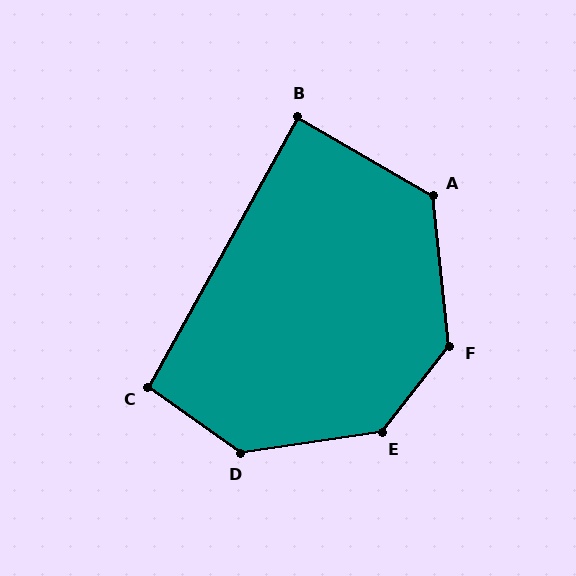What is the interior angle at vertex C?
Approximately 96 degrees (obtuse).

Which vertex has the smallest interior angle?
B, at approximately 89 degrees.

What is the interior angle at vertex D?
Approximately 136 degrees (obtuse).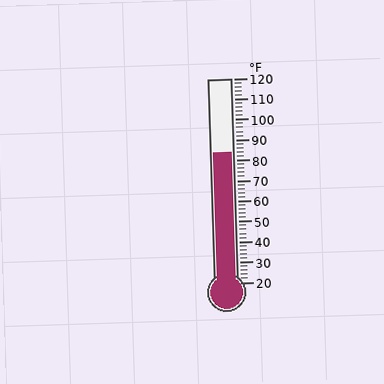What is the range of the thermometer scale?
The thermometer scale ranges from 20°F to 120°F.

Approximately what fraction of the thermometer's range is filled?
The thermometer is filled to approximately 65% of its range.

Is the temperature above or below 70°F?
The temperature is above 70°F.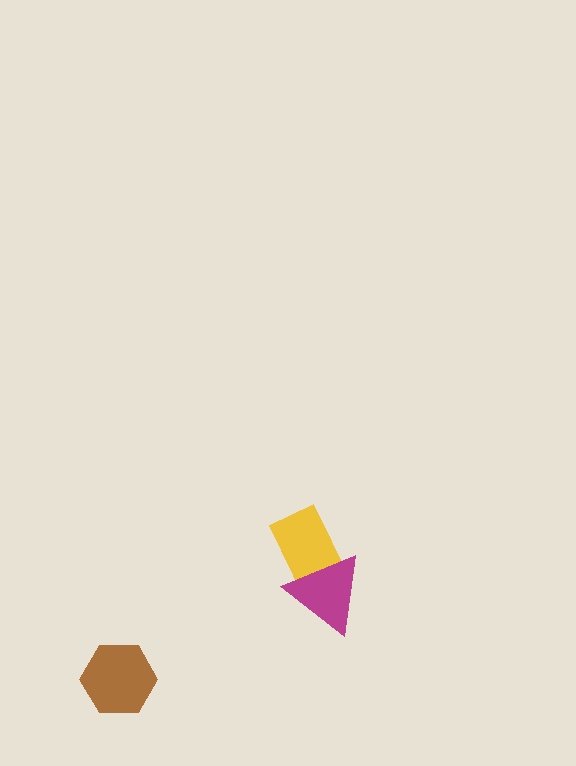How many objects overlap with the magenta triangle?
1 object overlaps with the magenta triangle.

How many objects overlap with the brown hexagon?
0 objects overlap with the brown hexagon.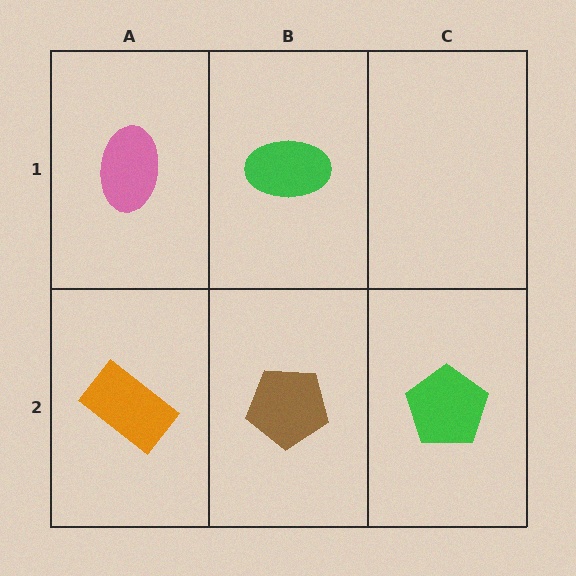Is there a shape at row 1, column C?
No, that cell is empty.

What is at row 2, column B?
A brown pentagon.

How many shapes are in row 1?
2 shapes.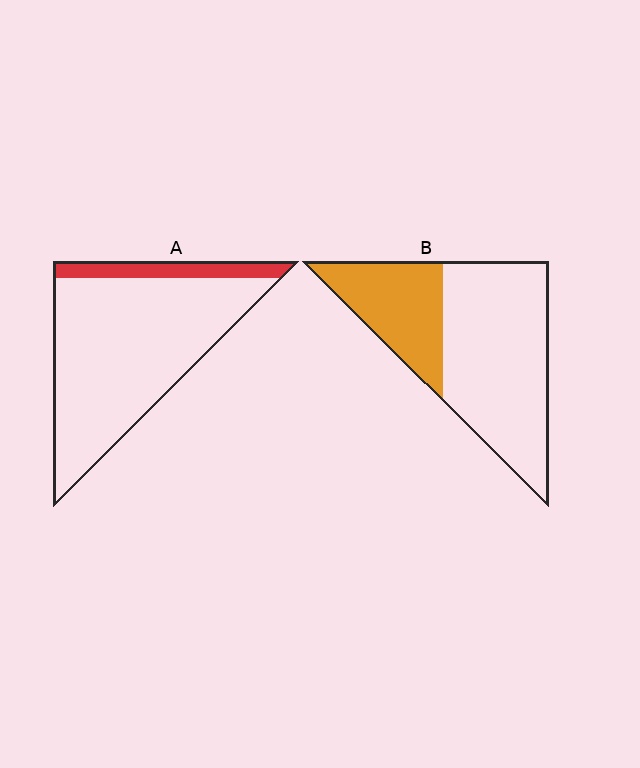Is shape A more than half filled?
No.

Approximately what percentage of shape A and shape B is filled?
A is approximately 15% and B is approximately 35%.